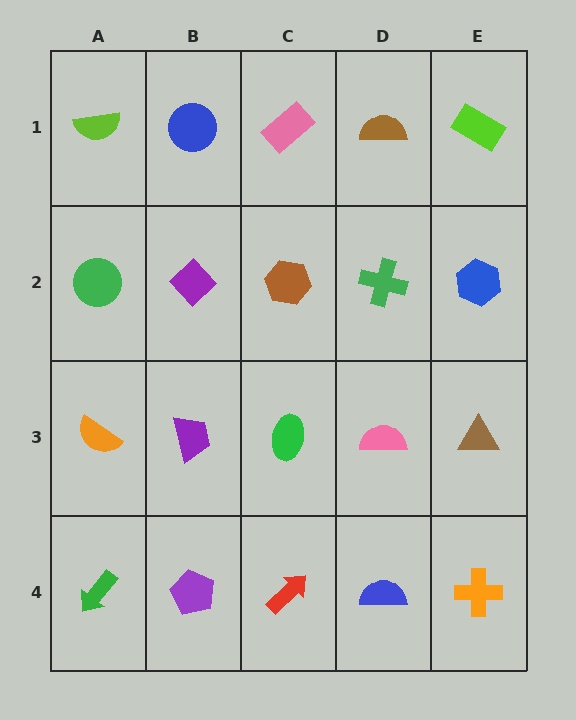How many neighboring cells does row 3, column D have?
4.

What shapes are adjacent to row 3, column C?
A brown hexagon (row 2, column C), a red arrow (row 4, column C), a purple trapezoid (row 3, column B), a pink semicircle (row 3, column D).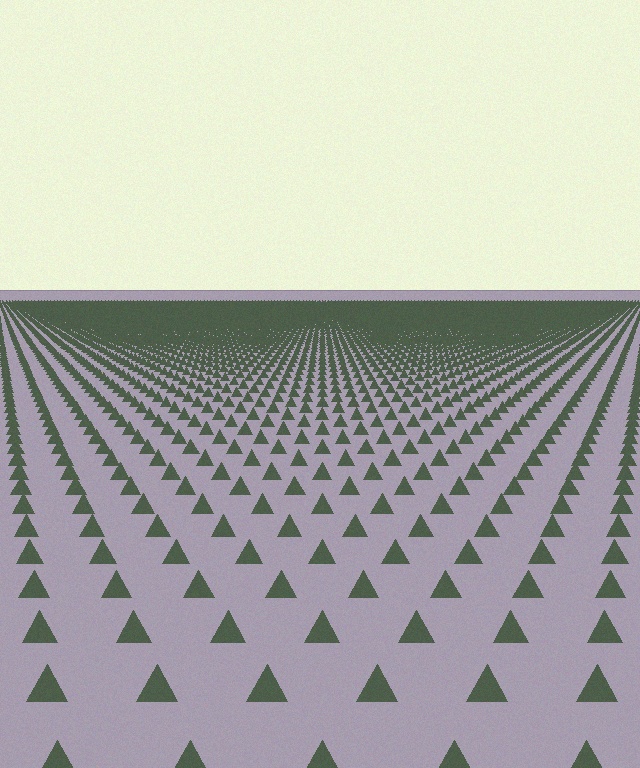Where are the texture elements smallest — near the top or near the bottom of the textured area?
Near the top.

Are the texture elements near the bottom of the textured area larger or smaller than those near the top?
Larger. Near the bottom, elements are closer to the viewer and appear at a bigger on-screen size.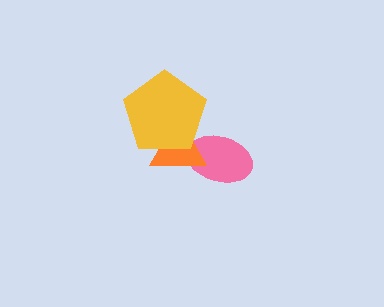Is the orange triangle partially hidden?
Yes, it is partially covered by another shape.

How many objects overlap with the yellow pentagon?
1 object overlaps with the yellow pentagon.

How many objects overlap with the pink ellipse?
1 object overlaps with the pink ellipse.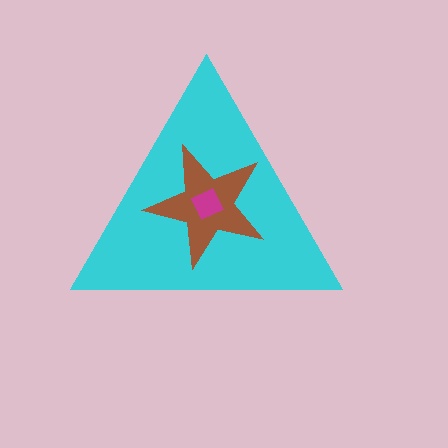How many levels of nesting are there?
3.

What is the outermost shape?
The cyan triangle.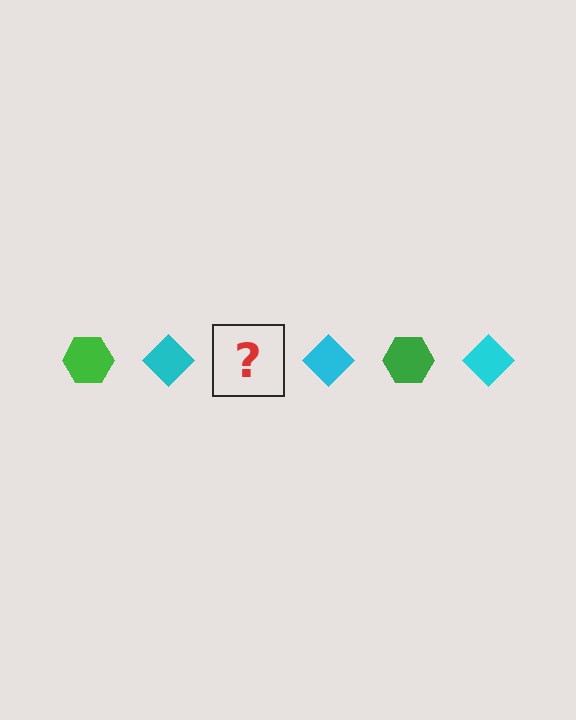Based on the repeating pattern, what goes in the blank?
The blank should be a green hexagon.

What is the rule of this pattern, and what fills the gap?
The rule is that the pattern alternates between green hexagon and cyan diamond. The gap should be filled with a green hexagon.